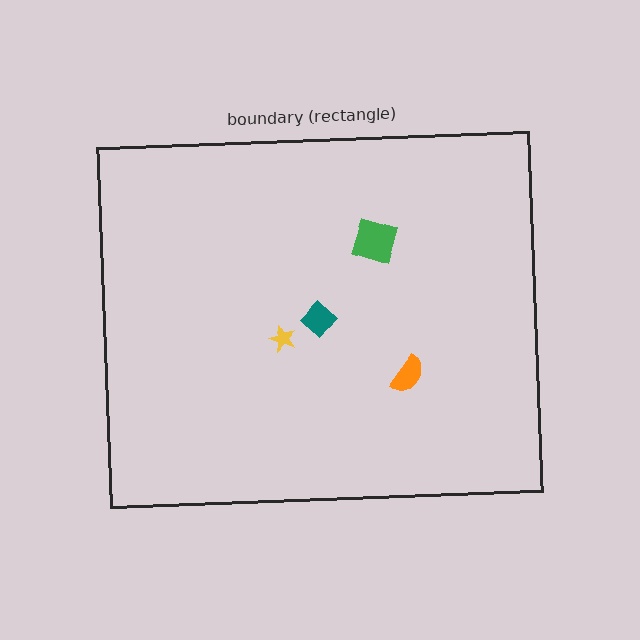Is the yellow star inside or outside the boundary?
Inside.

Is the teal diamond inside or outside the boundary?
Inside.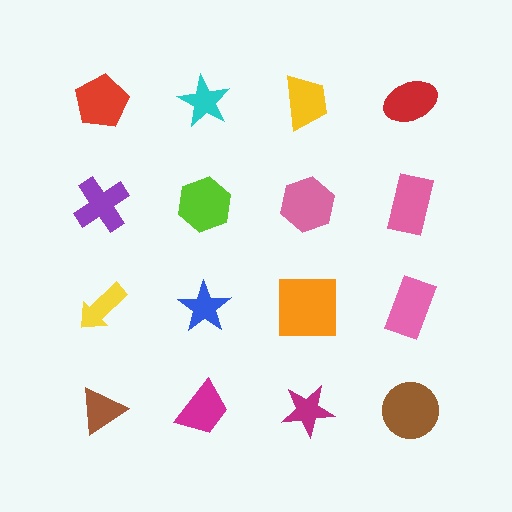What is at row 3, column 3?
An orange square.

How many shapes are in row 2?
4 shapes.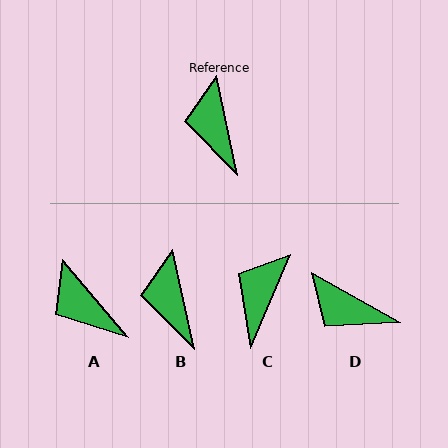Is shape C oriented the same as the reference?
No, it is off by about 35 degrees.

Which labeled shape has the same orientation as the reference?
B.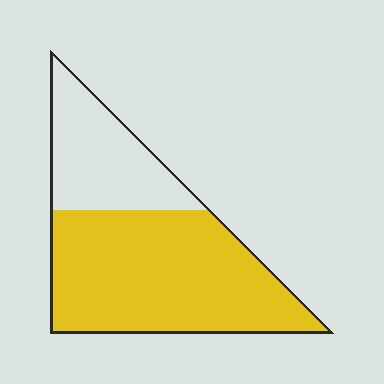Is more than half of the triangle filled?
Yes.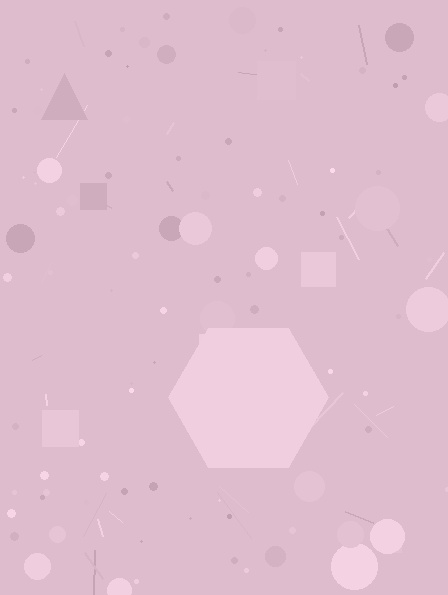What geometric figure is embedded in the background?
A hexagon is embedded in the background.